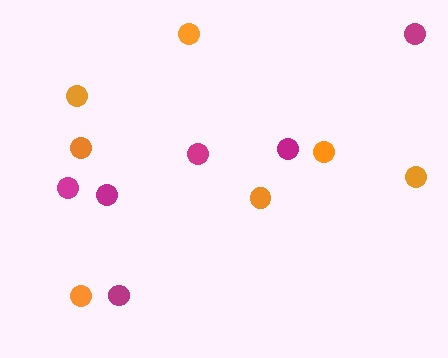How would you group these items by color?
There are 2 groups: one group of magenta circles (6) and one group of orange circles (7).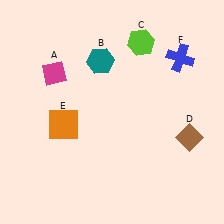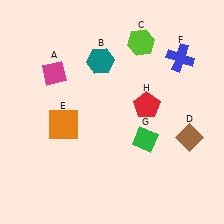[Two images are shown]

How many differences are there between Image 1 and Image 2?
There are 2 differences between the two images.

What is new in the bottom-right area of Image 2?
A green diamond (G) was added in the bottom-right area of Image 2.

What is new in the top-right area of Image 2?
A red pentagon (H) was added in the top-right area of Image 2.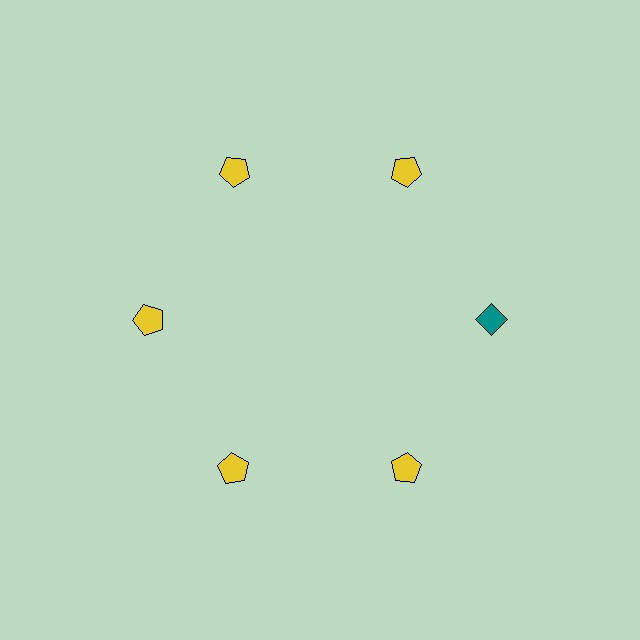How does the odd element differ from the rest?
It differs in both color (teal instead of yellow) and shape (diamond instead of pentagon).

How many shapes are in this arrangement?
There are 6 shapes arranged in a ring pattern.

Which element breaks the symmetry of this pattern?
The teal diamond at roughly the 3 o'clock position breaks the symmetry. All other shapes are yellow pentagons.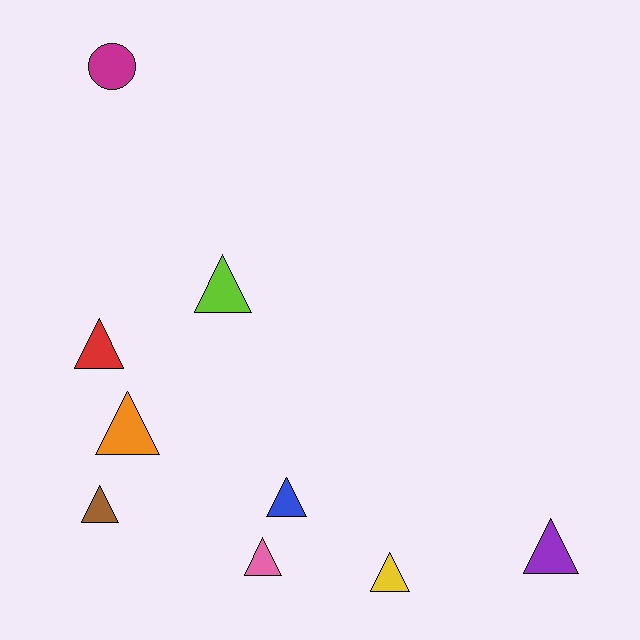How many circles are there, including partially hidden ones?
There is 1 circle.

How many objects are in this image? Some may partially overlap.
There are 9 objects.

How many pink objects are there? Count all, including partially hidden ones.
There is 1 pink object.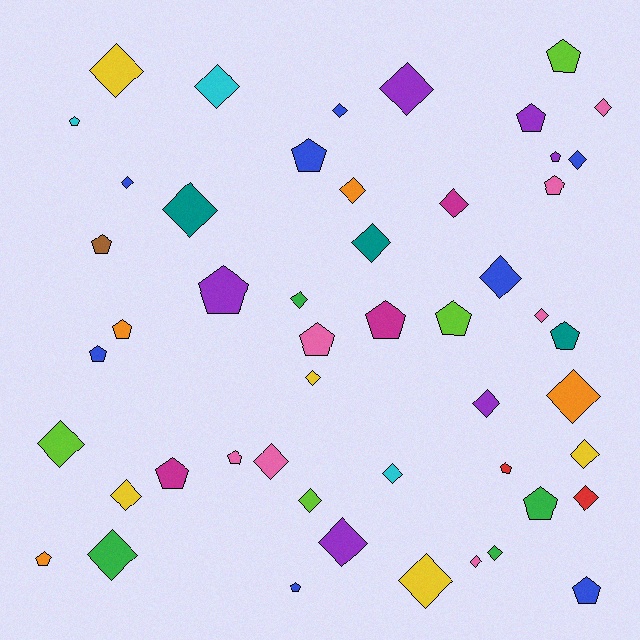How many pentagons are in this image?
There are 21 pentagons.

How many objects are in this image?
There are 50 objects.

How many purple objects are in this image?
There are 6 purple objects.